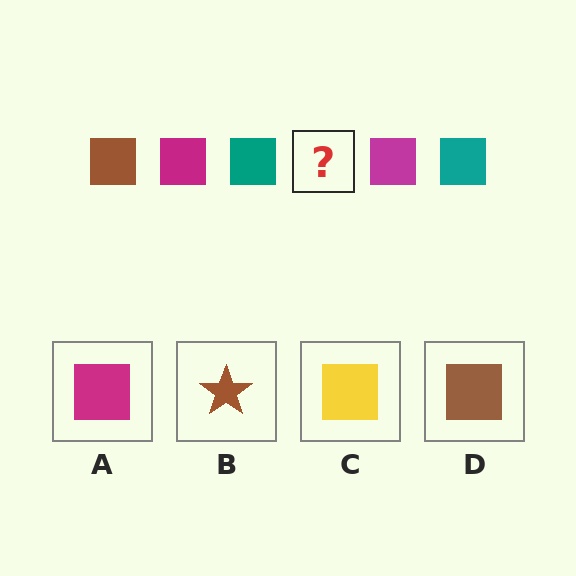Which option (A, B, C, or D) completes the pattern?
D.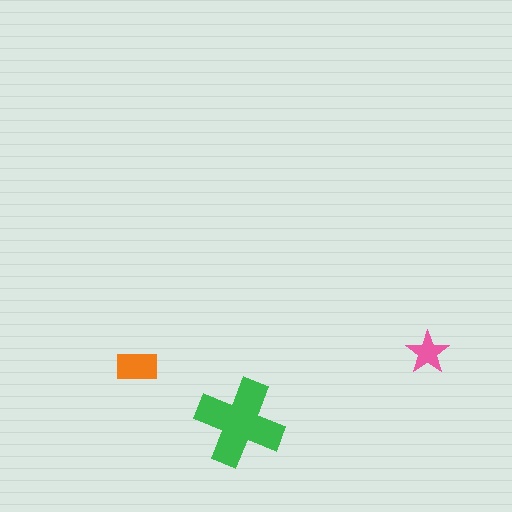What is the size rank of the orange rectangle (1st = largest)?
2nd.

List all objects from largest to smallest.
The green cross, the orange rectangle, the pink star.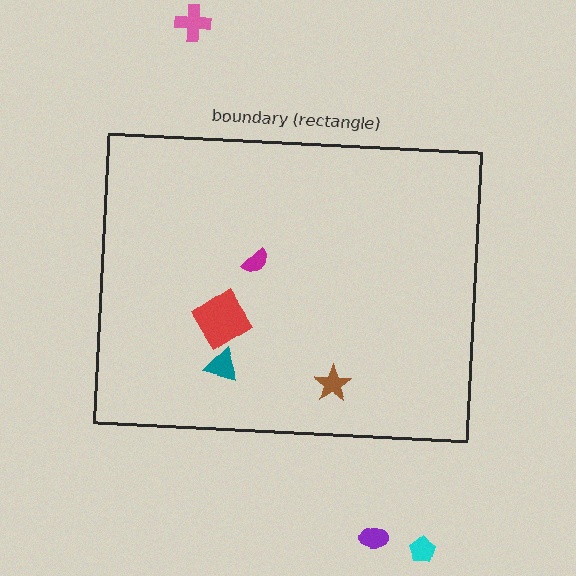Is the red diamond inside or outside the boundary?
Inside.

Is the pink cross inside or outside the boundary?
Outside.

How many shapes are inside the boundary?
4 inside, 3 outside.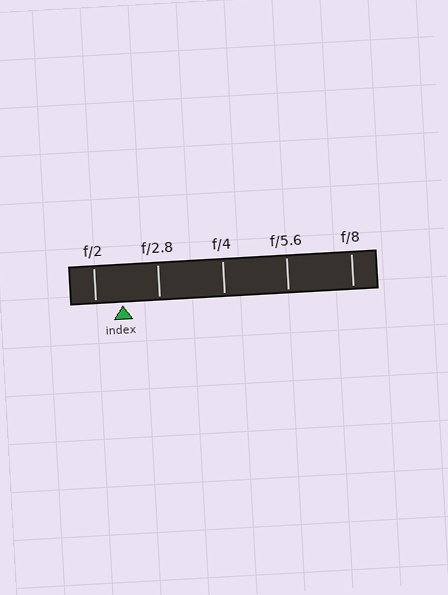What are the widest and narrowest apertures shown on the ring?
The widest aperture shown is f/2 and the narrowest is f/8.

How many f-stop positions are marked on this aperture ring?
There are 5 f-stop positions marked.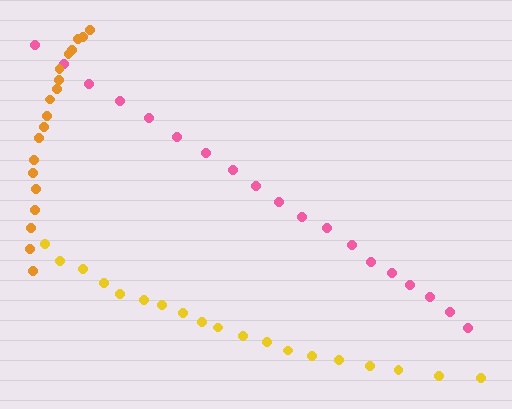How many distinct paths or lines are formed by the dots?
There are 3 distinct paths.